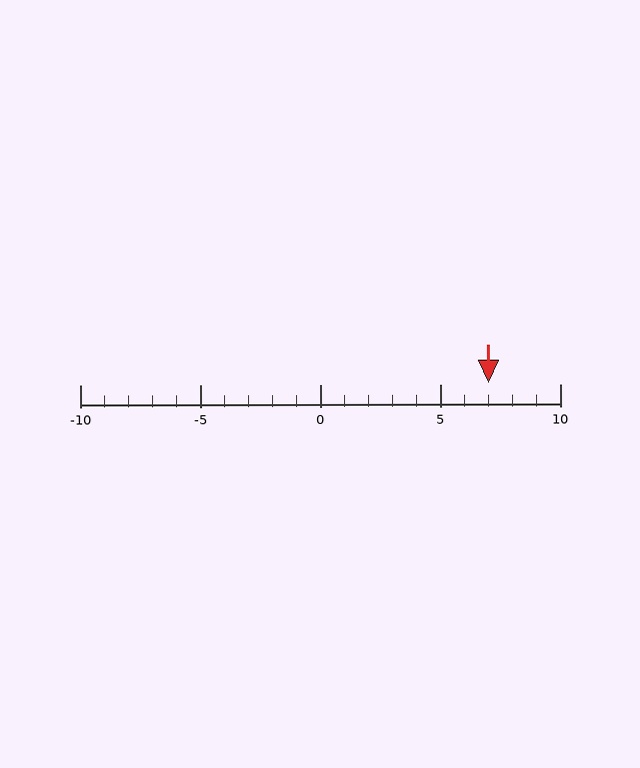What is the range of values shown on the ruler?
The ruler shows values from -10 to 10.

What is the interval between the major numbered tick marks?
The major tick marks are spaced 5 units apart.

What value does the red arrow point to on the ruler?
The red arrow points to approximately 7.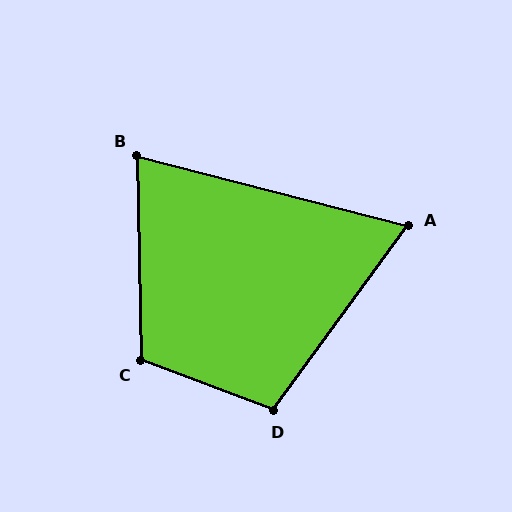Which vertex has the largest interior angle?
C, at approximately 112 degrees.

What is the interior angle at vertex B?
Approximately 75 degrees (acute).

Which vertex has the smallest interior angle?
A, at approximately 68 degrees.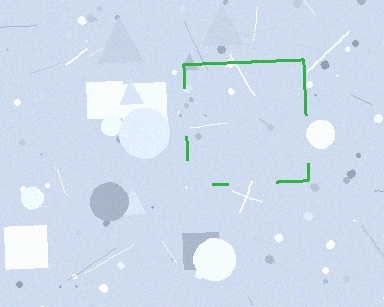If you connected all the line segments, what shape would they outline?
They would outline a square.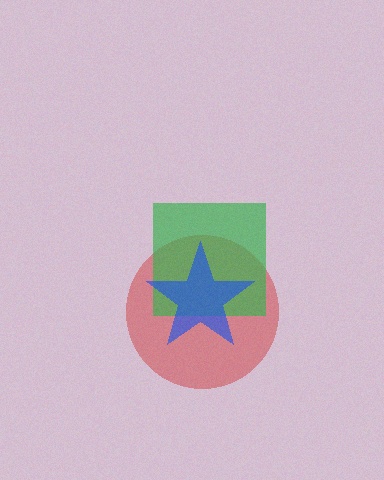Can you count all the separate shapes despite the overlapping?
Yes, there are 3 separate shapes.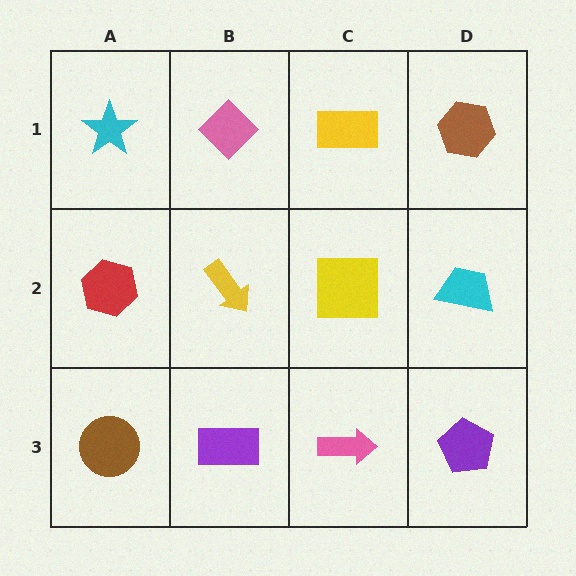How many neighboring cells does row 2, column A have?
3.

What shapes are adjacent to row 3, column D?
A cyan trapezoid (row 2, column D), a pink arrow (row 3, column C).